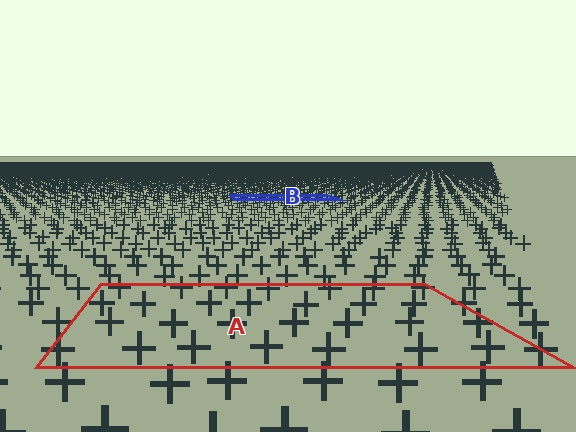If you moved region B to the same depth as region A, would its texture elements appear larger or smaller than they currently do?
They would appear larger. At a closer depth, the same texture elements are projected at a bigger on-screen size.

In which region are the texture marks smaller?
The texture marks are smaller in region B, because it is farther away.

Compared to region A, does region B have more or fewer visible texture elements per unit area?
Region B has more texture elements per unit area — they are packed more densely because it is farther away.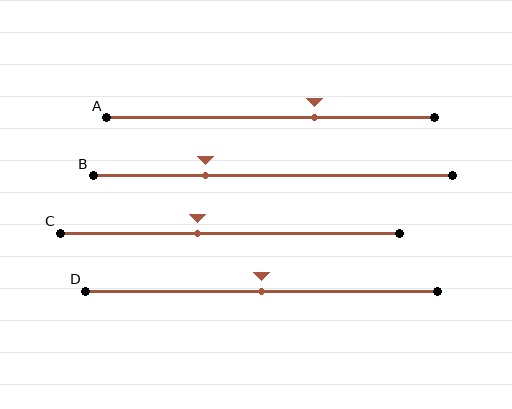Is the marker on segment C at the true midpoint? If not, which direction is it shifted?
No, the marker on segment C is shifted to the left by about 9% of the segment length.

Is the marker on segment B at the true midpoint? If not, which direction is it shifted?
No, the marker on segment B is shifted to the left by about 19% of the segment length.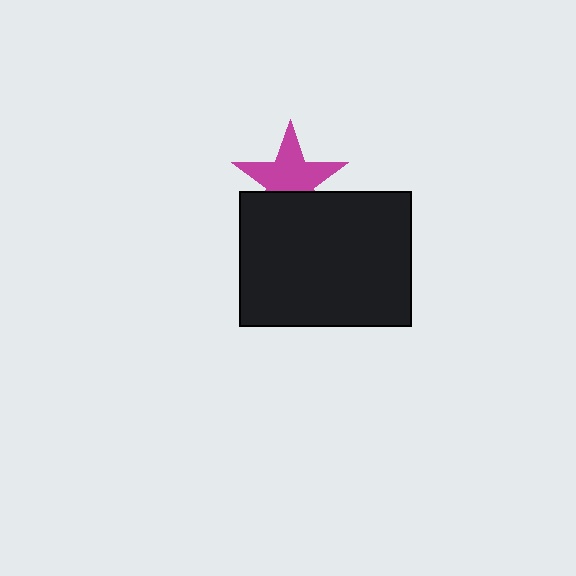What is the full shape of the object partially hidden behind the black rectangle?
The partially hidden object is a magenta star.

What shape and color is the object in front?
The object in front is a black rectangle.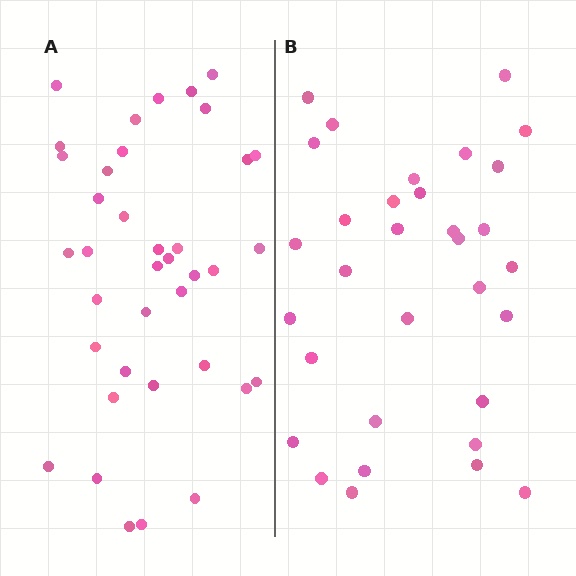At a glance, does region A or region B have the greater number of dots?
Region A (the left region) has more dots.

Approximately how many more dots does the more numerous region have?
Region A has about 6 more dots than region B.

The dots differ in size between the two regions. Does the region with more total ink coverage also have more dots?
No. Region B has more total ink coverage because its dots are larger, but region A actually contains more individual dots. Total area can be misleading — the number of items is what matters here.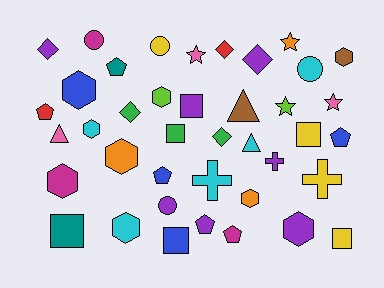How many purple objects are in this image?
There are 7 purple objects.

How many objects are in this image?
There are 40 objects.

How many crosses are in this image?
There are 3 crosses.